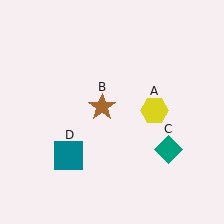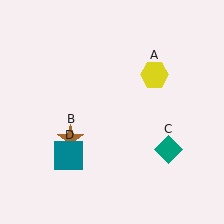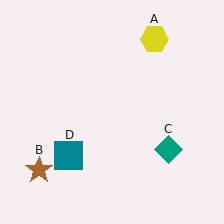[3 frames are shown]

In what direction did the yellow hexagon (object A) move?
The yellow hexagon (object A) moved up.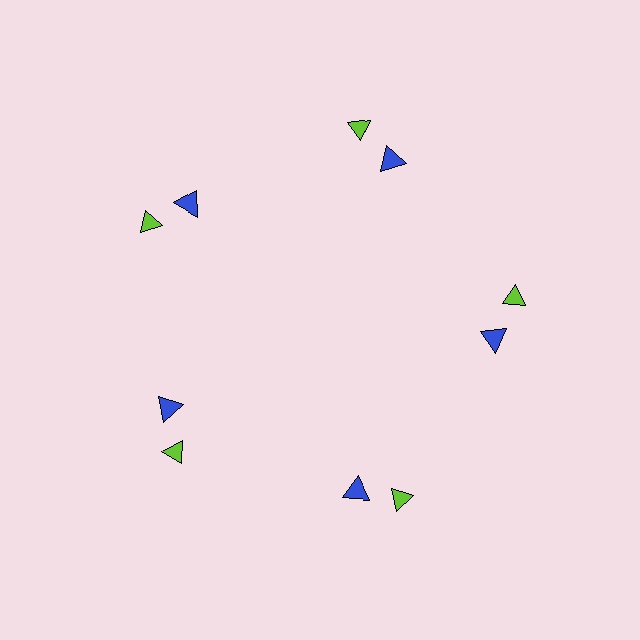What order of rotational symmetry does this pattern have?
This pattern has 5-fold rotational symmetry.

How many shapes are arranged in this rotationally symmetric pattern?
There are 10 shapes, arranged in 5 groups of 2.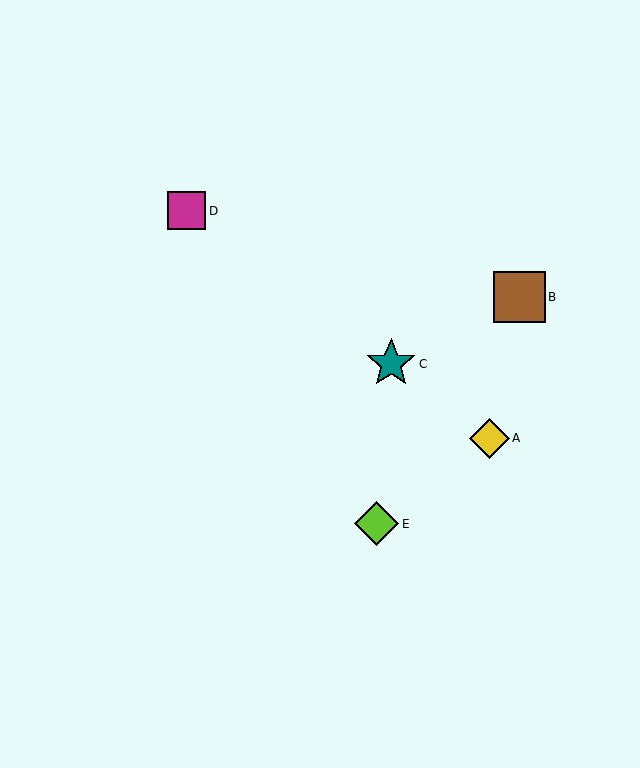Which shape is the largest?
The brown square (labeled B) is the largest.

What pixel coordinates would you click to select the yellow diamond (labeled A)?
Click at (489, 438) to select the yellow diamond A.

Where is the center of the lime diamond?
The center of the lime diamond is at (376, 524).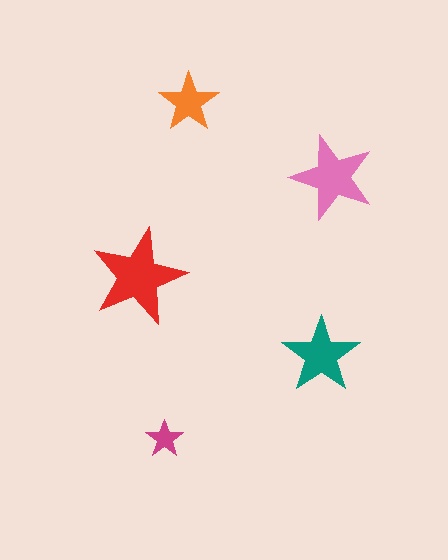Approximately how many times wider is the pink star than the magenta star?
About 2.5 times wider.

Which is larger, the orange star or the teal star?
The teal one.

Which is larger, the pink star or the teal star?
The pink one.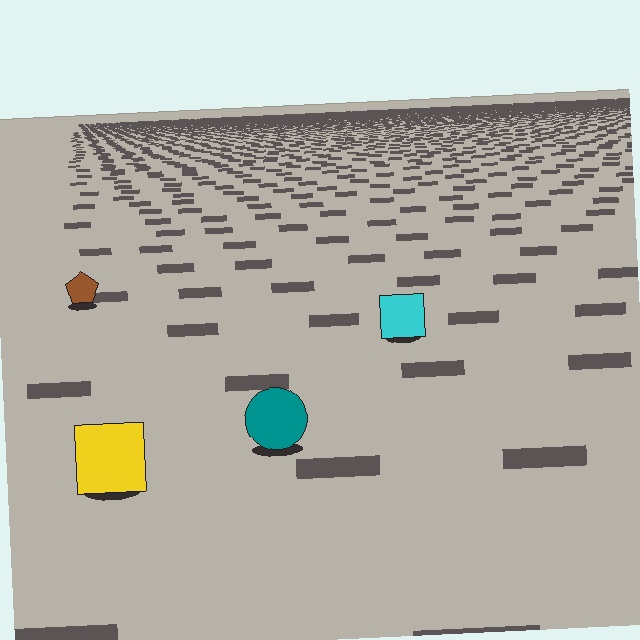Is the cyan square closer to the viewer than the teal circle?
No. The teal circle is closer — you can tell from the texture gradient: the ground texture is coarser near it.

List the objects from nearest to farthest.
From nearest to farthest: the yellow square, the teal circle, the cyan square, the brown pentagon.